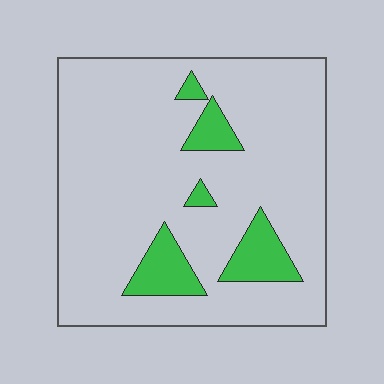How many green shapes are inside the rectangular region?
5.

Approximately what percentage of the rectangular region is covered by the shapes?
Approximately 15%.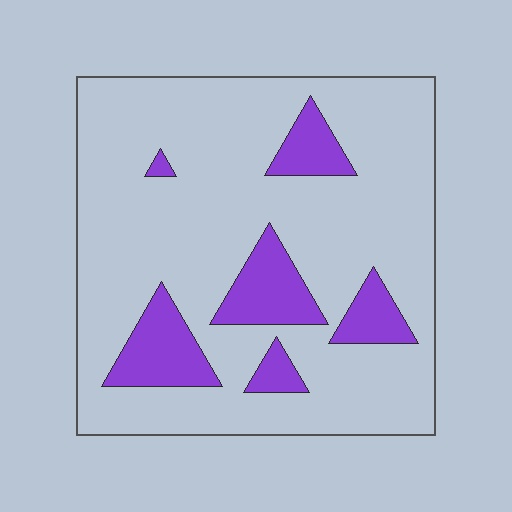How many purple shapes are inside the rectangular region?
6.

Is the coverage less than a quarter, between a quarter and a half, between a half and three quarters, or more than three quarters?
Less than a quarter.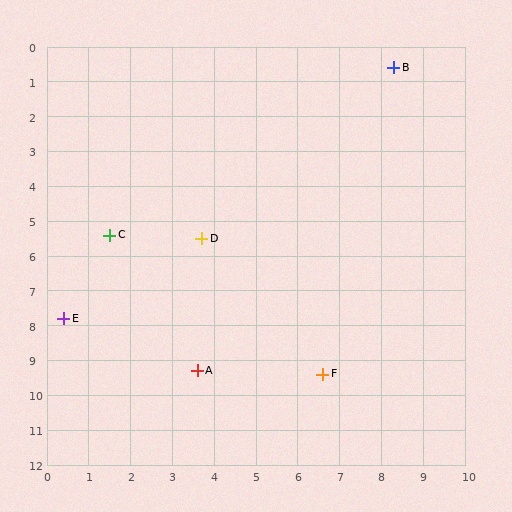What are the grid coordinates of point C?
Point C is at approximately (1.5, 5.4).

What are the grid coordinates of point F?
Point F is at approximately (6.6, 9.4).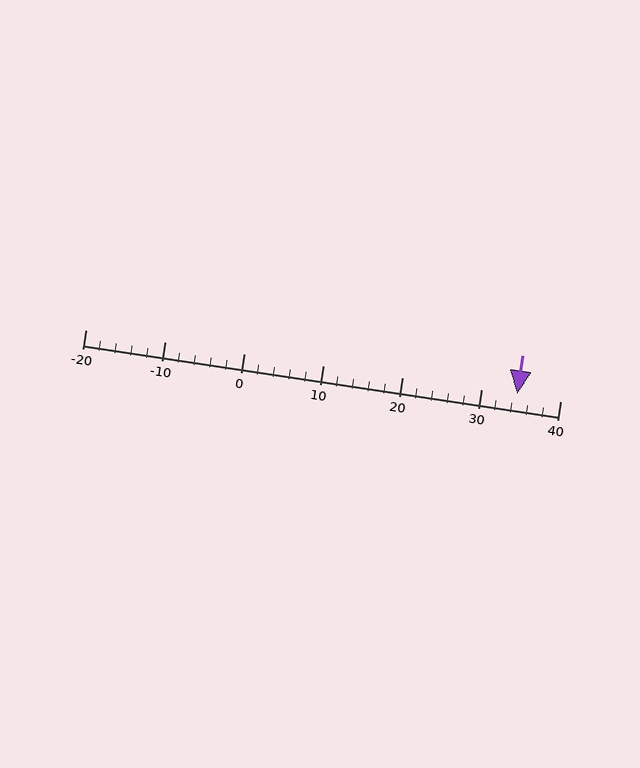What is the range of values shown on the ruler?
The ruler shows values from -20 to 40.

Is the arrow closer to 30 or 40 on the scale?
The arrow is closer to 30.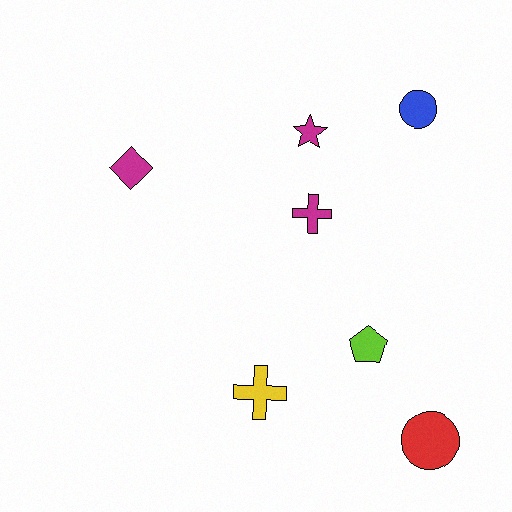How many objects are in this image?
There are 7 objects.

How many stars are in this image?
There is 1 star.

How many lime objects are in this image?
There is 1 lime object.